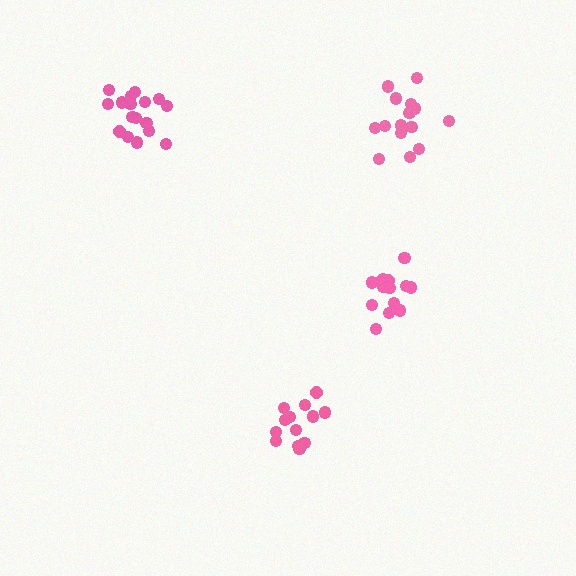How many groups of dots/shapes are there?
There are 4 groups.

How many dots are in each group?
Group 1: 17 dots, Group 2: 13 dots, Group 3: 15 dots, Group 4: 16 dots (61 total).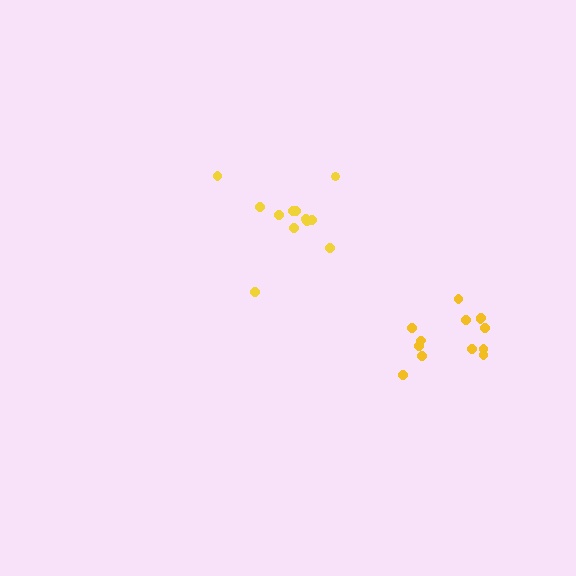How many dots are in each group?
Group 1: 12 dots, Group 2: 13 dots (25 total).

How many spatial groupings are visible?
There are 2 spatial groupings.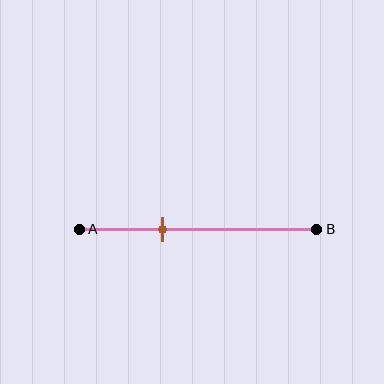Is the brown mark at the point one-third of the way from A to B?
Yes, the mark is approximately at the one-third point.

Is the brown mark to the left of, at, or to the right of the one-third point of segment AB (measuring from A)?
The brown mark is approximately at the one-third point of segment AB.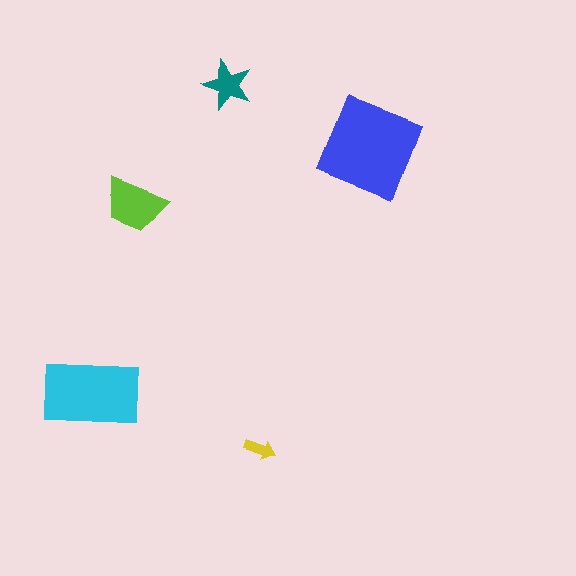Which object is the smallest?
The yellow arrow.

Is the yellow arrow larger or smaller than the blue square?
Smaller.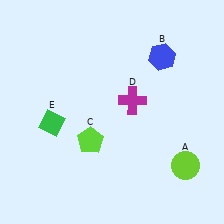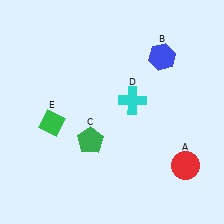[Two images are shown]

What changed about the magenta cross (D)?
In Image 1, D is magenta. In Image 2, it changed to cyan.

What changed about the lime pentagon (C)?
In Image 1, C is lime. In Image 2, it changed to green.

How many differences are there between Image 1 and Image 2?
There are 3 differences between the two images.